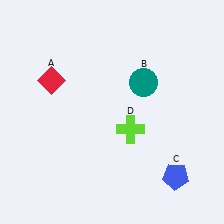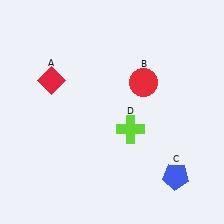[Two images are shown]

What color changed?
The circle (B) changed from teal in Image 1 to red in Image 2.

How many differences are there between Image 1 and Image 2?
There is 1 difference between the two images.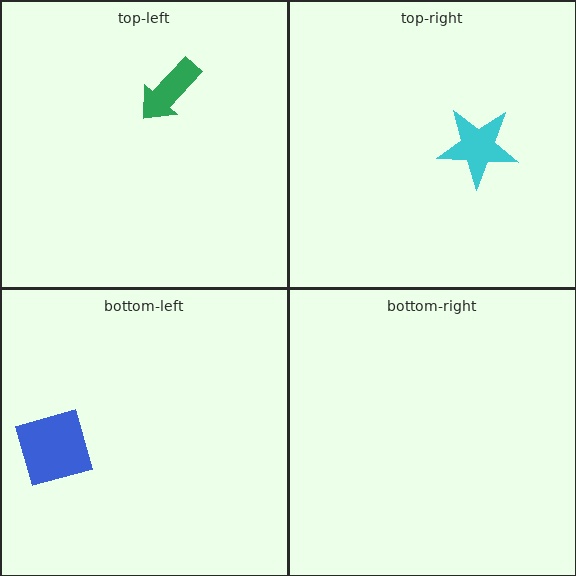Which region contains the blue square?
The bottom-left region.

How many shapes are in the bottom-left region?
1.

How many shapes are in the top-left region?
1.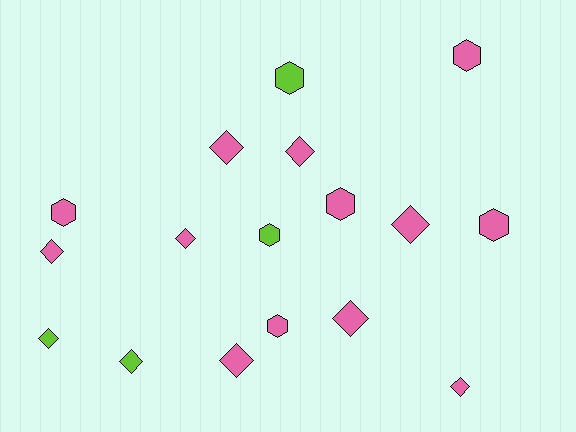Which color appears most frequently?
Pink, with 13 objects.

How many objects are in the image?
There are 17 objects.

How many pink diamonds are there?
There are 8 pink diamonds.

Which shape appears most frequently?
Diamond, with 10 objects.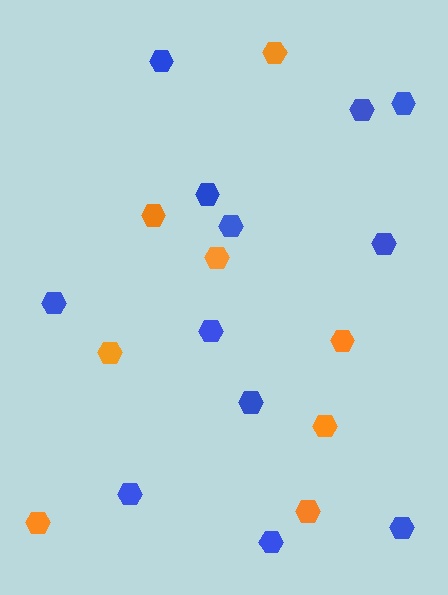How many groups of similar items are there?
There are 2 groups: one group of blue hexagons (12) and one group of orange hexagons (8).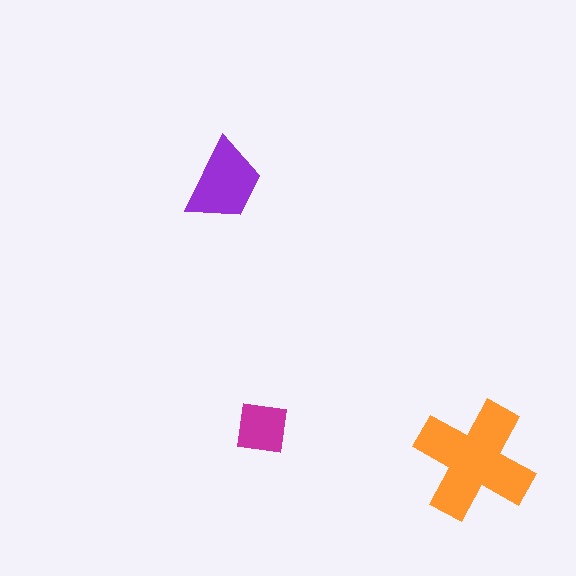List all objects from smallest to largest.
The magenta square, the purple trapezoid, the orange cross.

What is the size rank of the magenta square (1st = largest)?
3rd.